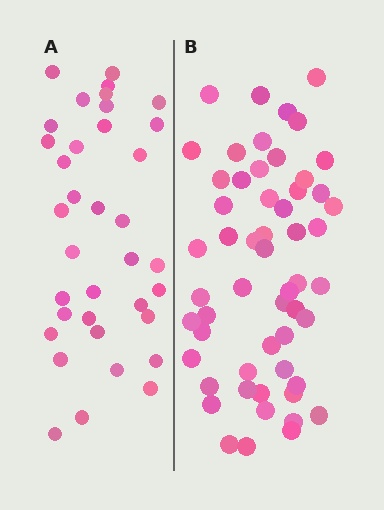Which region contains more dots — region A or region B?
Region B (the right region) has more dots.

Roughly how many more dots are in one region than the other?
Region B has approximately 20 more dots than region A.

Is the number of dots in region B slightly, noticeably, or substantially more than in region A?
Region B has substantially more. The ratio is roughly 1.5 to 1.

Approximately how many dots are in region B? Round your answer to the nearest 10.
About 60 dots. (The exact count is 55, which rounds to 60.)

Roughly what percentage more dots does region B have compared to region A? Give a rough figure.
About 55% more.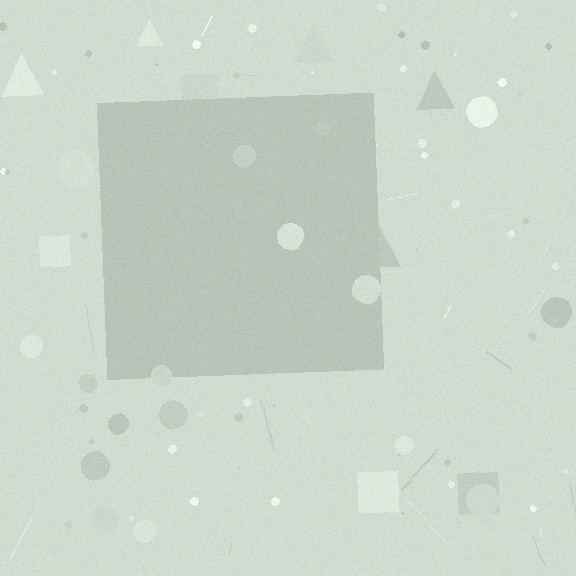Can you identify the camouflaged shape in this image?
The camouflaged shape is a square.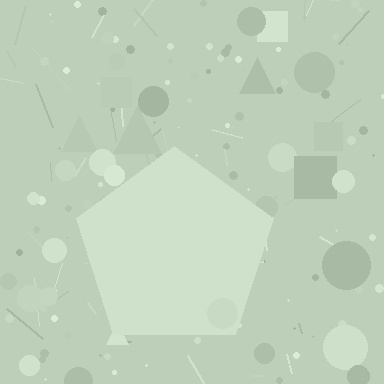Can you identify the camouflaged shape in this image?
The camouflaged shape is a pentagon.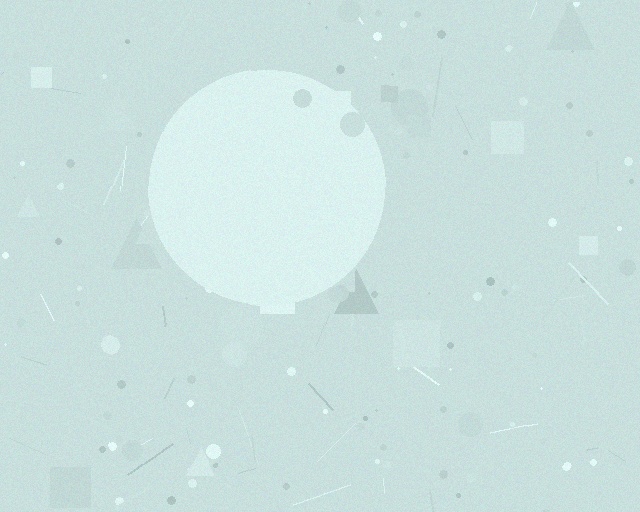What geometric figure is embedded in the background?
A circle is embedded in the background.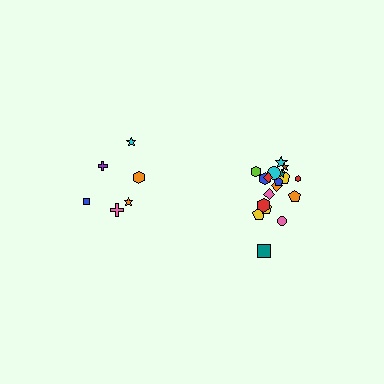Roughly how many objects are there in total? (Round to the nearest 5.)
Roughly 25 objects in total.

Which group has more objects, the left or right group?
The right group.